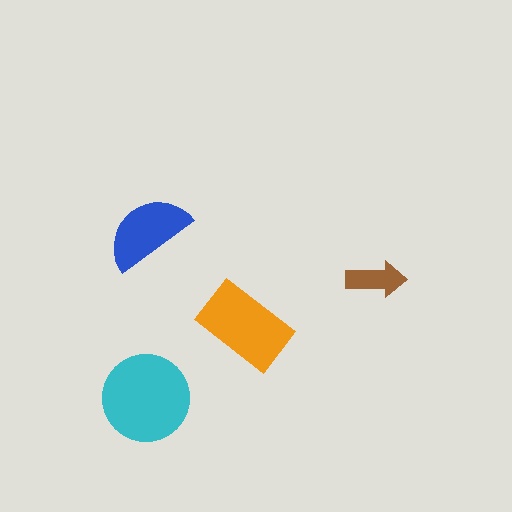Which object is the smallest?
The brown arrow.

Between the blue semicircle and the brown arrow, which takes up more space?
The blue semicircle.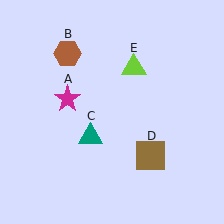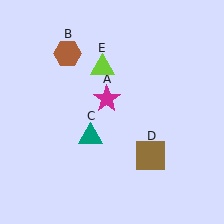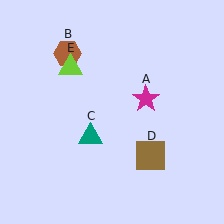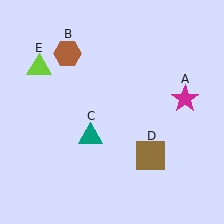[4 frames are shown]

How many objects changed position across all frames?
2 objects changed position: magenta star (object A), lime triangle (object E).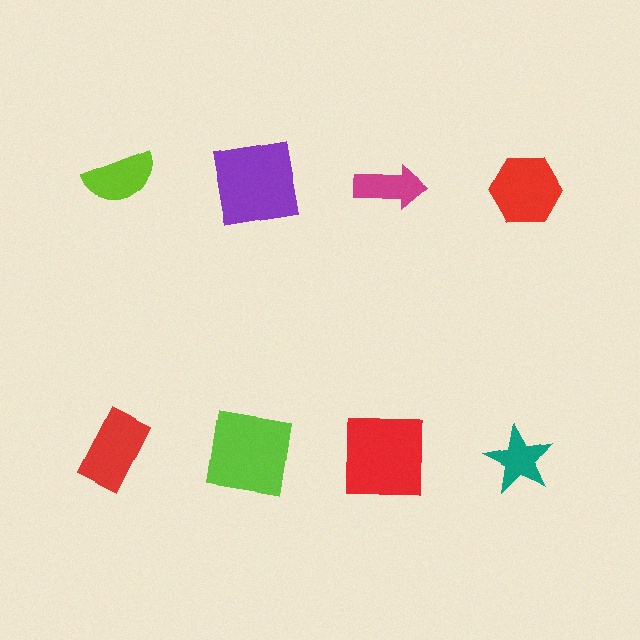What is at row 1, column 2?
A purple square.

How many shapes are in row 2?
4 shapes.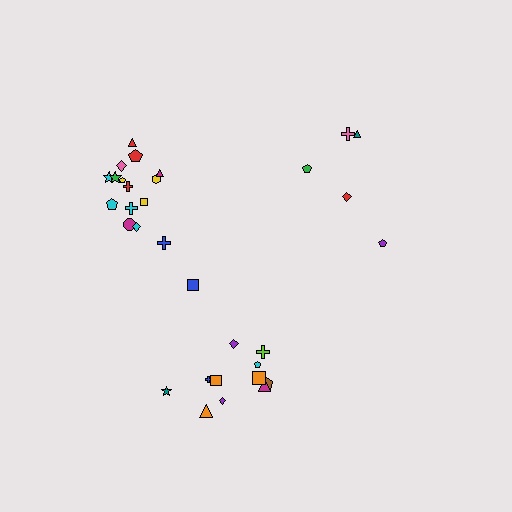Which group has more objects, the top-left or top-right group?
The top-left group.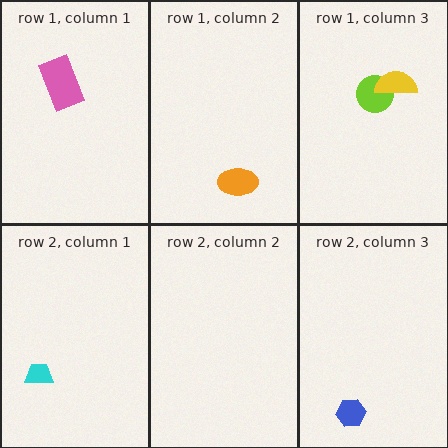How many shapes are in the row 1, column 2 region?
1.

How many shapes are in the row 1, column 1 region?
1.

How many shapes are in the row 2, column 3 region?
1.